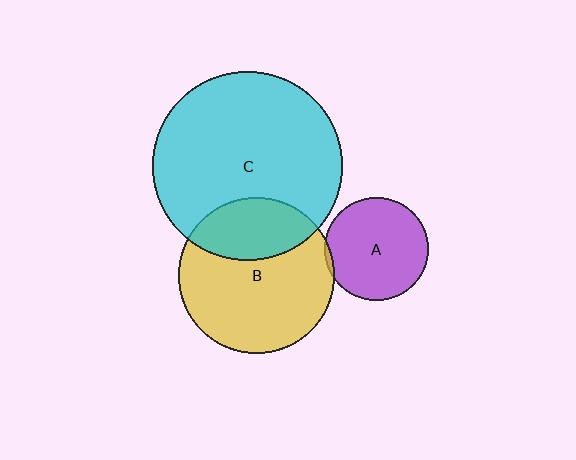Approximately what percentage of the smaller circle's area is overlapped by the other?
Approximately 5%.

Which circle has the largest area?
Circle C (cyan).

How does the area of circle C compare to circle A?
Approximately 3.4 times.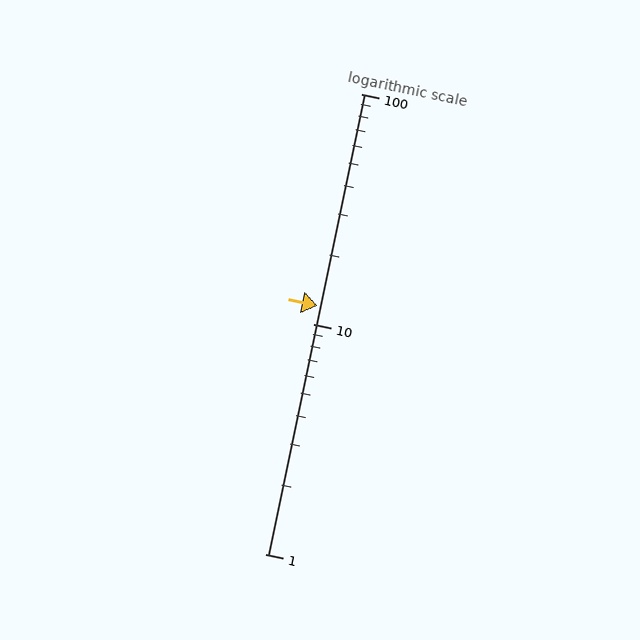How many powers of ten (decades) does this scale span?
The scale spans 2 decades, from 1 to 100.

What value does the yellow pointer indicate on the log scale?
The pointer indicates approximately 12.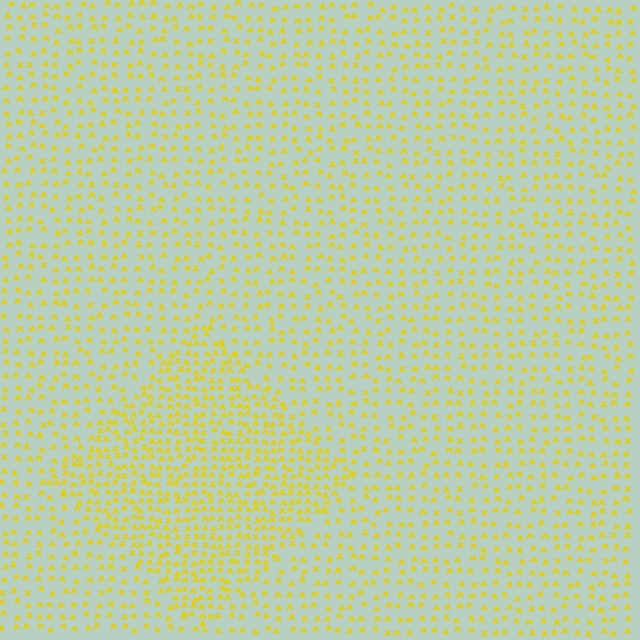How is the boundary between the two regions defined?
The boundary is defined by a change in element density (approximately 1.9x ratio). All elements are the same color, size, and shape.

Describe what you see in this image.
The image contains small yellow elements arranged at two different densities. A diamond-shaped region is visible where the elements are more densely packed than the surrounding area.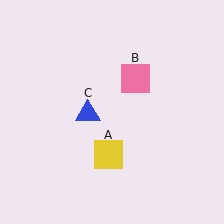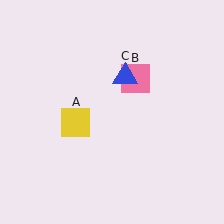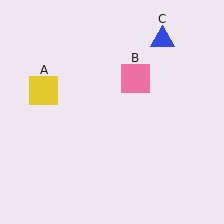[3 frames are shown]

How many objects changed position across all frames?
2 objects changed position: yellow square (object A), blue triangle (object C).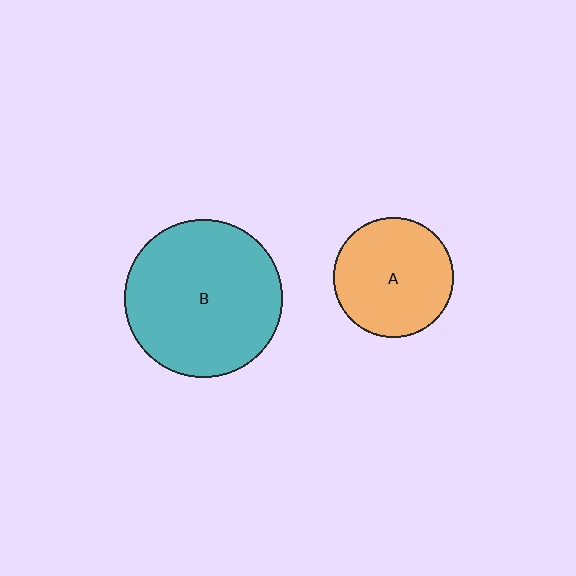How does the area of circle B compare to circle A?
Approximately 1.7 times.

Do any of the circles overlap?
No, none of the circles overlap.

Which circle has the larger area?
Circle B (teal).